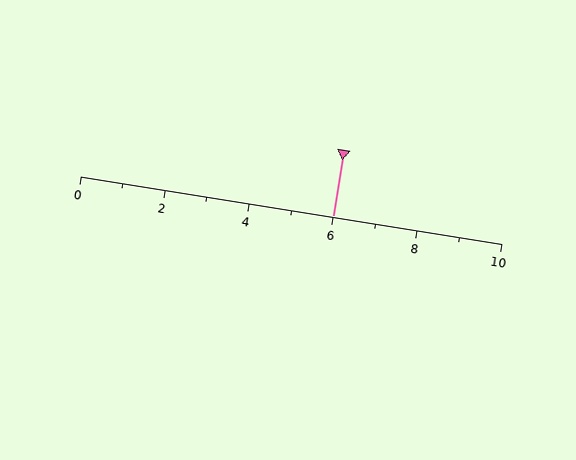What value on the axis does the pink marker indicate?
The marker indicates approximately 6.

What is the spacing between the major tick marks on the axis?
The major ticks are spaced 2 apart.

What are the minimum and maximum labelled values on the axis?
The axis runs from 0 to 10.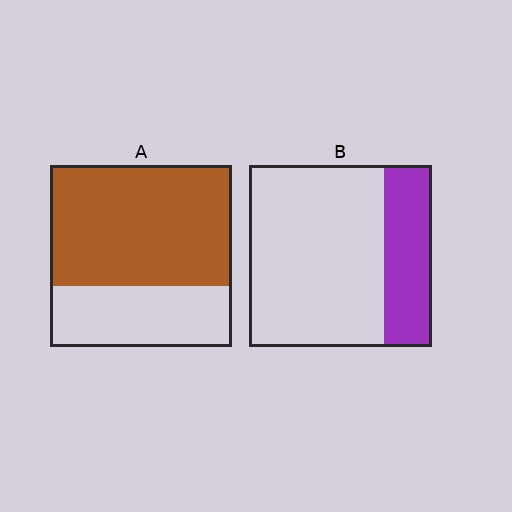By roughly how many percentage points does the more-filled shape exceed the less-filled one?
By roughly 40 percentage points (A over B).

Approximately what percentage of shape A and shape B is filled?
A is approximately 65% and B is approximately 25%.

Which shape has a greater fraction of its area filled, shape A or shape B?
Shape A.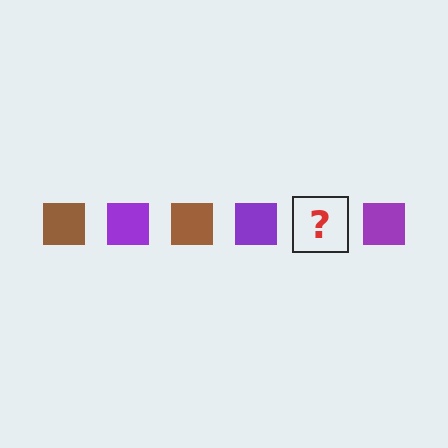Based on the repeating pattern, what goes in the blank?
The blank should be a brown square.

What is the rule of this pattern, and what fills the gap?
The rule is that the pattern cycles through brown, purple squares. The gap should be filled with a brown square.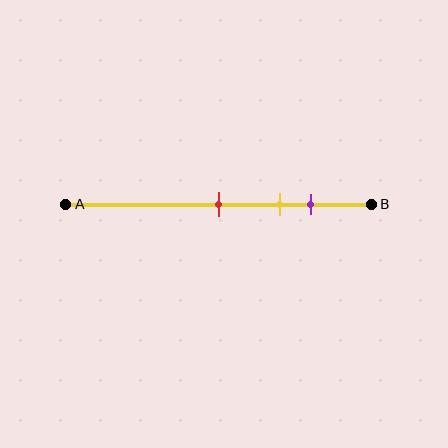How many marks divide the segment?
There are 3 marks dividing the segment.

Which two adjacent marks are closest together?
The yellow and purple marks are the closest adjacent pair.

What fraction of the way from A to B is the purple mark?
The purple mark is approximately 80% (0.8) of the way from A to B.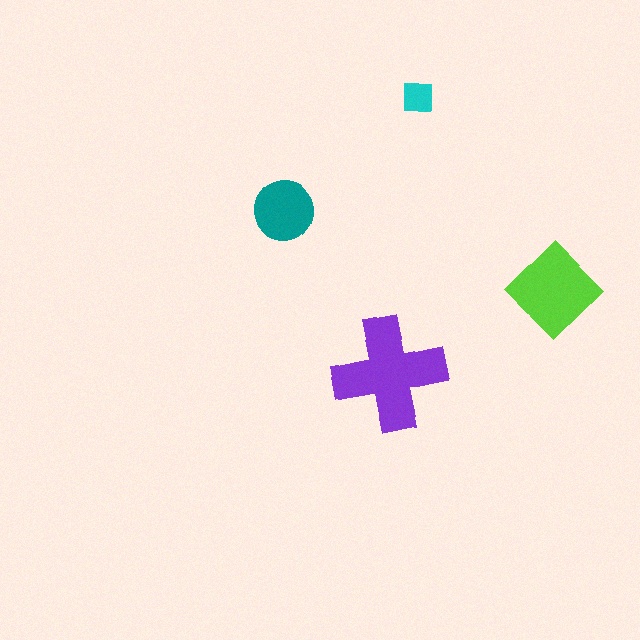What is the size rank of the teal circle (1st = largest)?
3rd.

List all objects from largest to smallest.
The purple cross, the lime diamond, the teal circle, the cyan square.